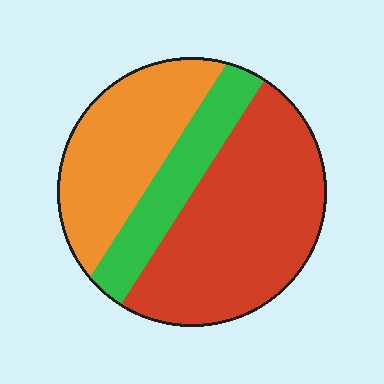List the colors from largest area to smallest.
From largest to smallest: red, orange, green.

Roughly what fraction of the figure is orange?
Orange takes up between a sixth and a third of the figure.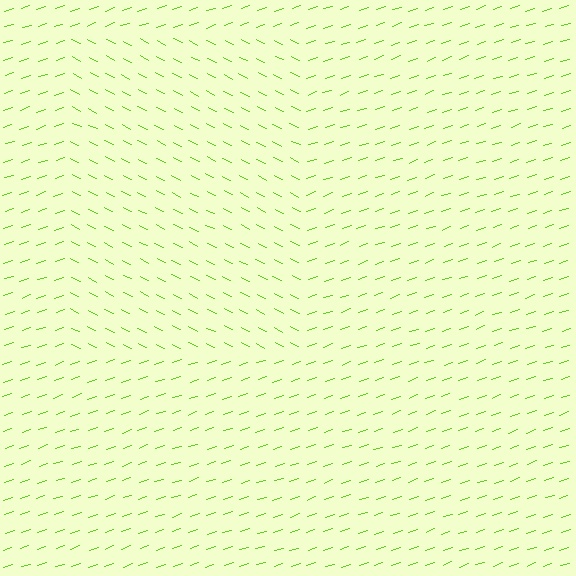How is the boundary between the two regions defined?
The boundary is defined purely by a change in line orientation (approximately 45 degrees difference). All lines are the same color and thickness.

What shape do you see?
I see a rectangle.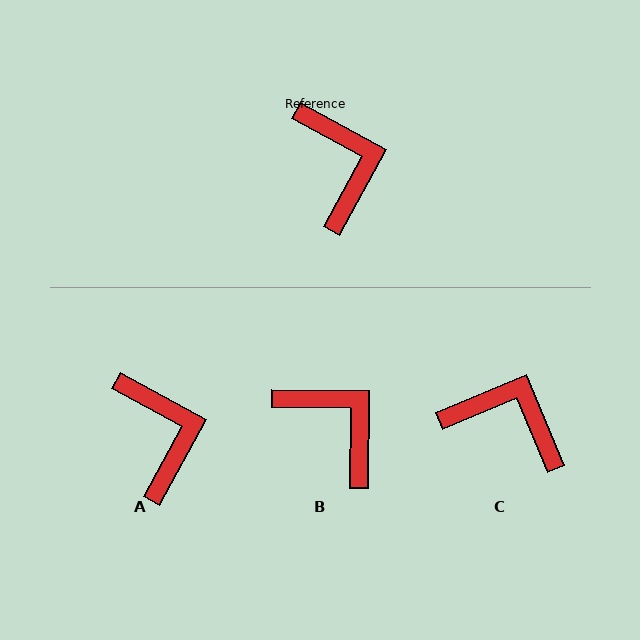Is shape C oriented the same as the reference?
No, it is off by about 51 degrees.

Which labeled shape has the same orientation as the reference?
A.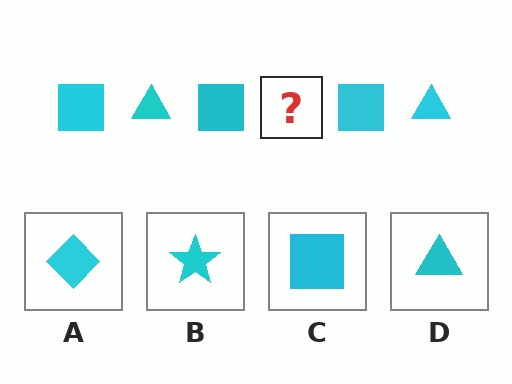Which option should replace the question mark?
Option D.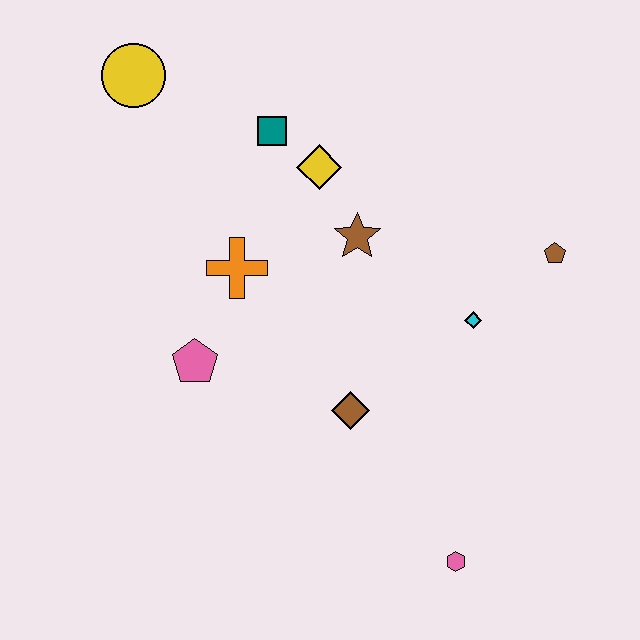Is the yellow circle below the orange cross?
No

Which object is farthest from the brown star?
The pink hexagon is farthest from the brown star.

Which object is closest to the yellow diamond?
The teal square is closest to the yellow diamond.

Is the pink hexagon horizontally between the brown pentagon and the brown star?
Yes